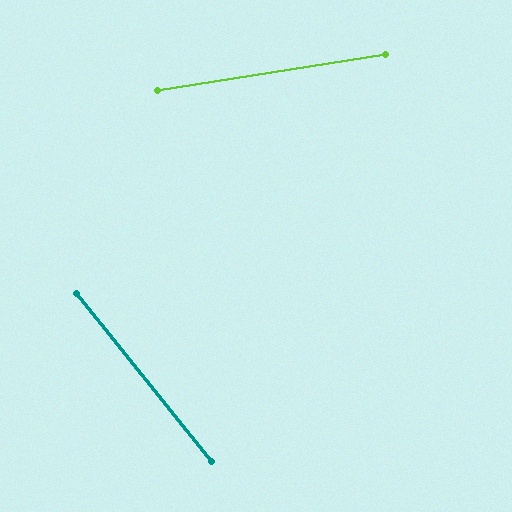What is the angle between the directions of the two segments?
Approximately 60 degrees.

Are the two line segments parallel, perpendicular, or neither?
Neither parallel nor perpendicular — they differ by about 60°.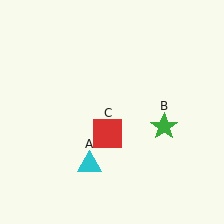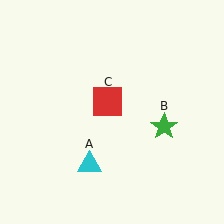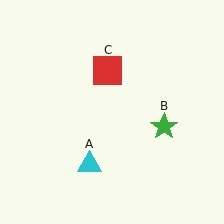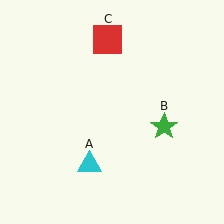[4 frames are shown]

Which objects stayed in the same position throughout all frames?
Cyan triangle (object A) and green star (object B) remained stationary.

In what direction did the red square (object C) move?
The red square (object C) moved up.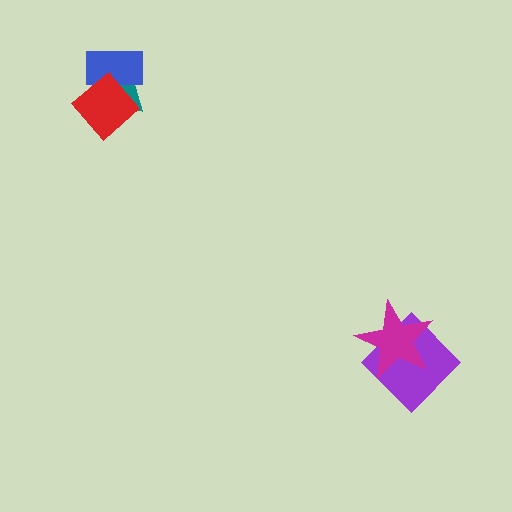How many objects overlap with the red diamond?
2 objects overlap with the red diamond.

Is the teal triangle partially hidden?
Yes, it is partially covered by another shape.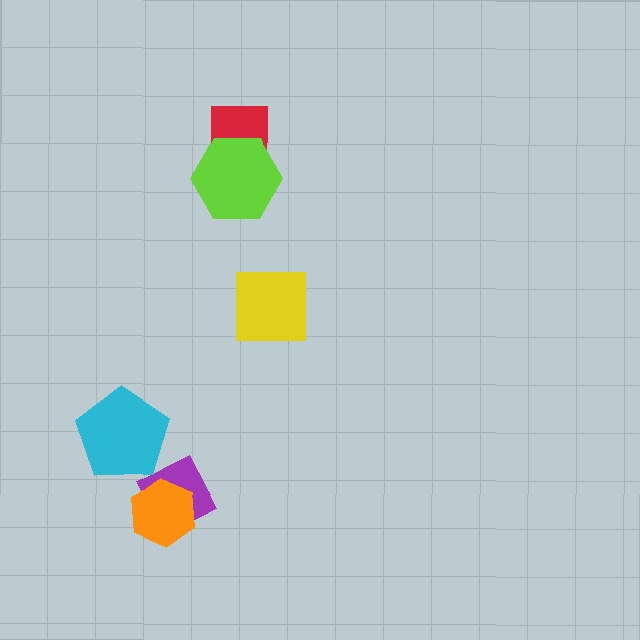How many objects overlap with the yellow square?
0 objects overlap with the yellow square.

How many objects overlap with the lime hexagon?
1 object overlaps with the lime hexagon.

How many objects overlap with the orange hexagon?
1 object overlaps with the orange hexagon.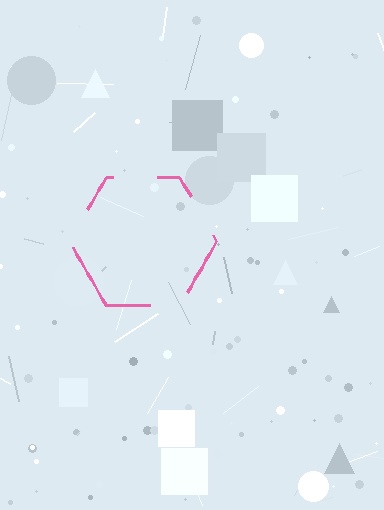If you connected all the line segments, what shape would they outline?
They would outline a hexagon.